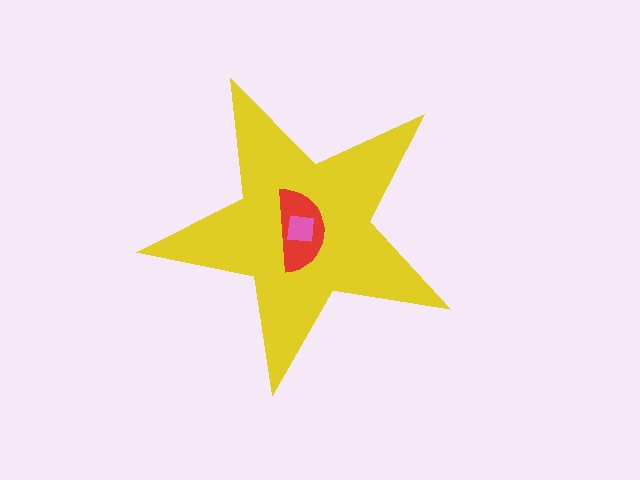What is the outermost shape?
The yellow star.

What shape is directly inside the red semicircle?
The pink square.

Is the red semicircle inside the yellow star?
Yes.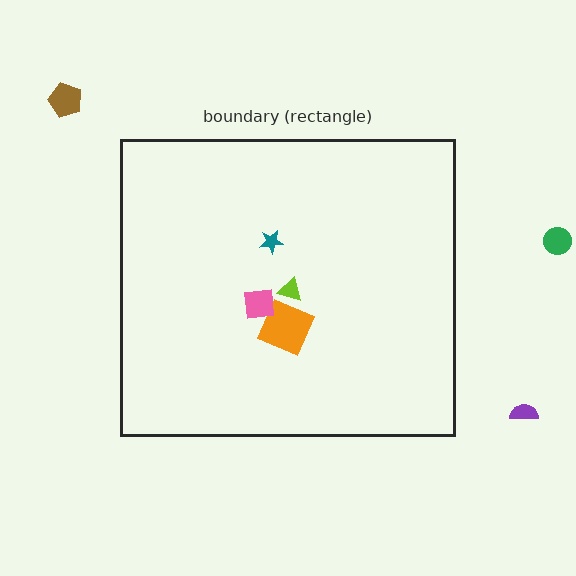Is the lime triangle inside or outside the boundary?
Inside.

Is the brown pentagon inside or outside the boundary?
Outside.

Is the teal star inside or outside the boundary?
Inside.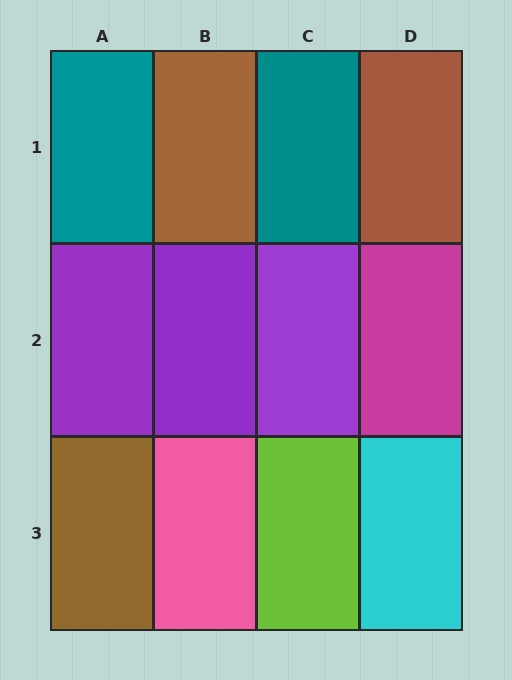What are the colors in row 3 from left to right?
Brown, pink, lime, cyan.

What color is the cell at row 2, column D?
Magenta.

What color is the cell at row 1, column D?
Brown.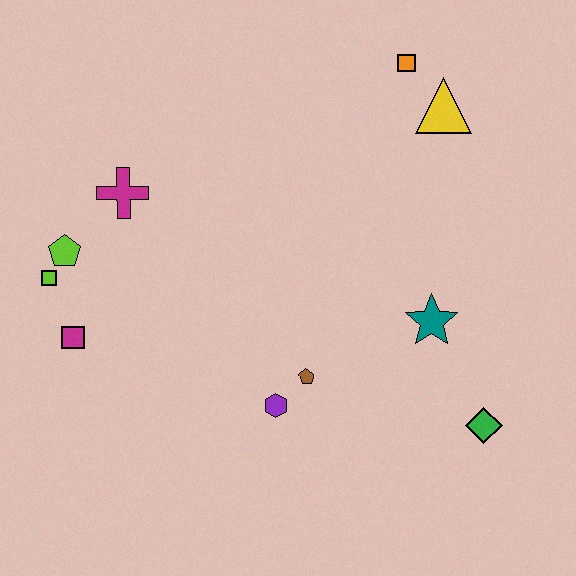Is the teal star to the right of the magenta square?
Yes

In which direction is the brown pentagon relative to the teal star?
The brown pentagon is to the left of the teal star.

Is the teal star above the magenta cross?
No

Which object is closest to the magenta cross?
The lime pentagon is closest to the magenta cross.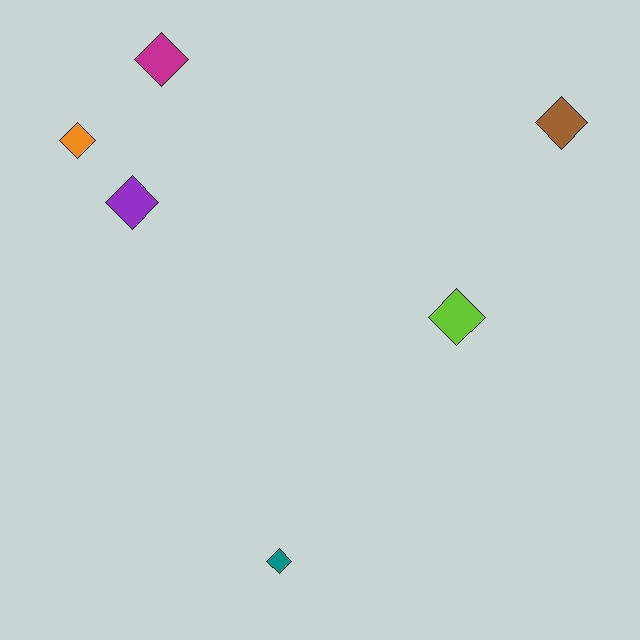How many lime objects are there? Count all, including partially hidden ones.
There is 1 lime object.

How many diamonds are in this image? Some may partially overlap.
There are 6 diamonds.